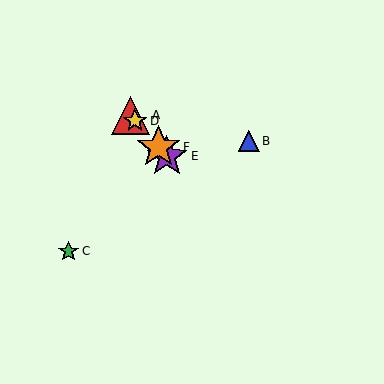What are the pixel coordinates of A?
Object A is at (130, 115).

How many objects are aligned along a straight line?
4 objects (A, D, E, F) are aligned along a straight line.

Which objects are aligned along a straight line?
Objects A, D, E, F are aligned along a straight line.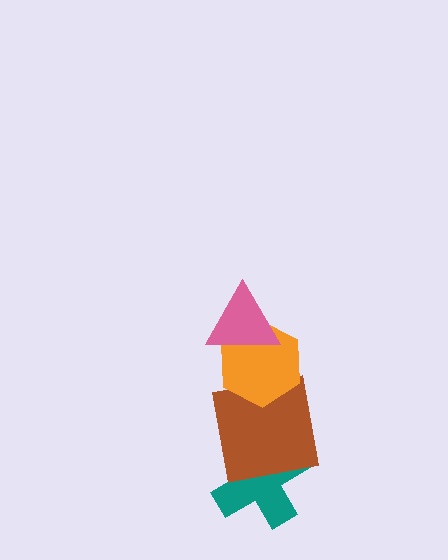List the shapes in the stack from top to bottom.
From top to bottom: the pink triangle, the orange hexagon, the brown square, the teal cross.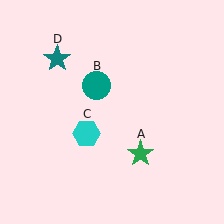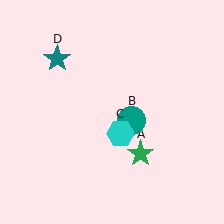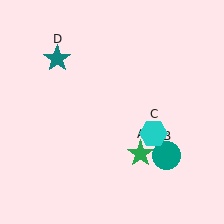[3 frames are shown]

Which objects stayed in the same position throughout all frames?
Green star (object A) and teal star (object D) remained stationary.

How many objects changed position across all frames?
2 objects changed position: teal circle (object B), cyan hexagon (object C).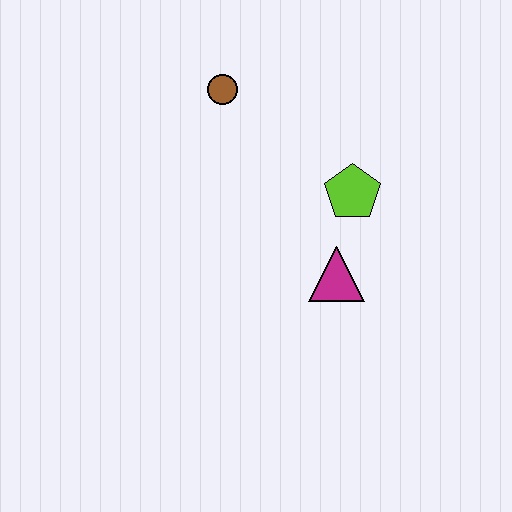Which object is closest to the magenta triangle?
The lime pentagon is closest to the magenta triangle.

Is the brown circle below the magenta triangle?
No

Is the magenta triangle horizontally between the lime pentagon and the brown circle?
Yes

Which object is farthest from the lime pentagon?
The brown circle is farthest from the lime pentagon.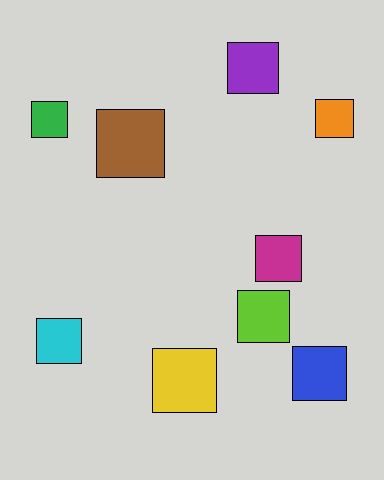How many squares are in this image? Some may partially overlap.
There are 9 squares.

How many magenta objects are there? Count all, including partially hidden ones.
There is 1 magenta object.